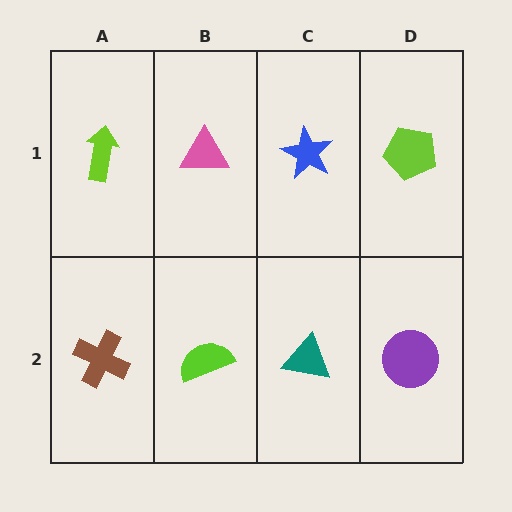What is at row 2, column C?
A teal triangle.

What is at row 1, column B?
A pink triangle.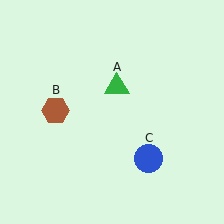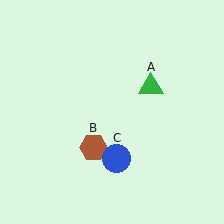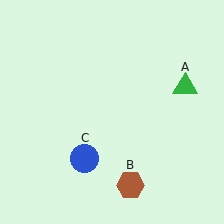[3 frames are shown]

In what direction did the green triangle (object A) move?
The green triangle (object A) moved right.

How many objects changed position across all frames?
3 objects changed position: green triangle (object A), brown hexagon (object B), blue circle (object C).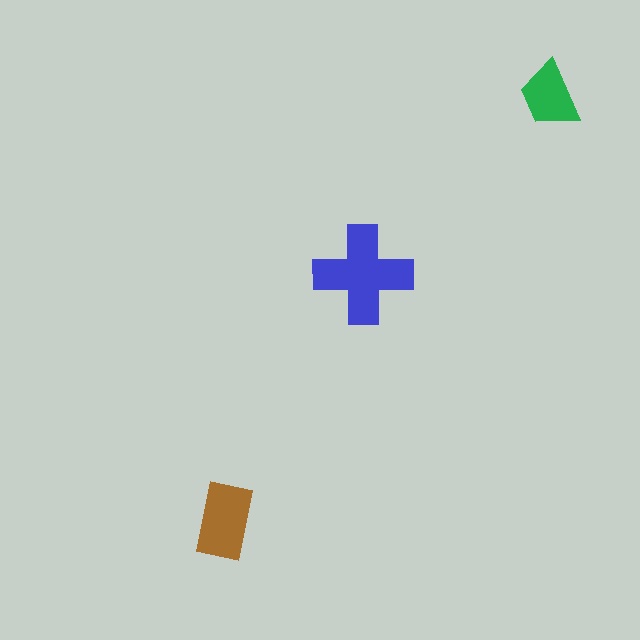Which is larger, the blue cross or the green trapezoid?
The blue cross.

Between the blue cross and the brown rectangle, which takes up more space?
The blue cross.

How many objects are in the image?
There are 3 objects in the image.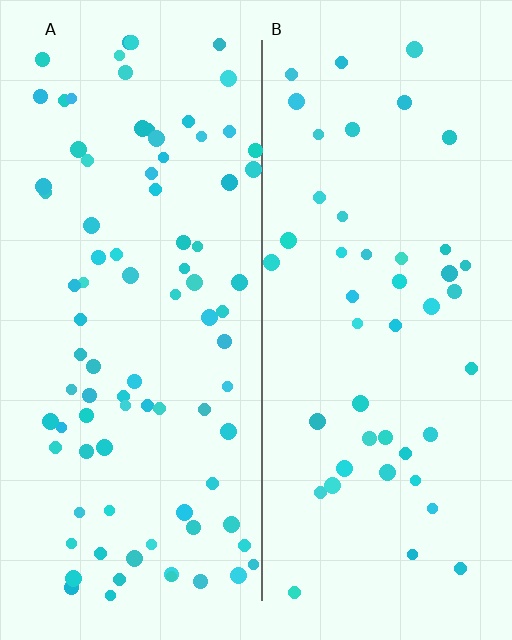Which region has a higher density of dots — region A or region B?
A (the left).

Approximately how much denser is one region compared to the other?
Approximately 1.9× — region A over region B.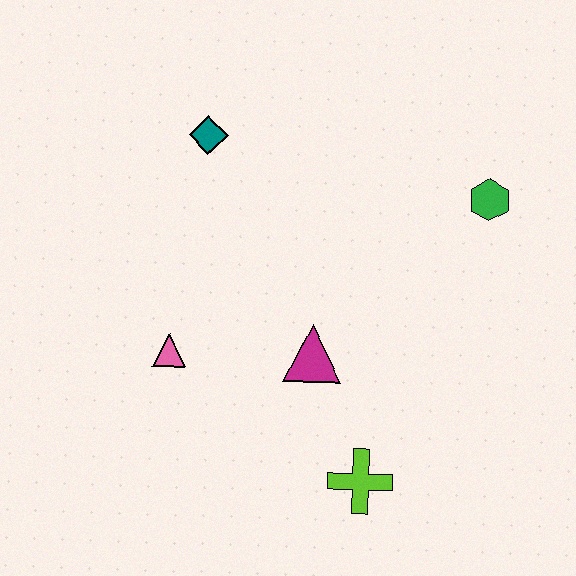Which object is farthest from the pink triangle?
The green hexagon is farthest from the pink triangle.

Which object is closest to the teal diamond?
The pink triangle is closest to the teal diamond.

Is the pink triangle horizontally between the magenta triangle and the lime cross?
No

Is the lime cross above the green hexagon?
No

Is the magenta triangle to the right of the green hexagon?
No